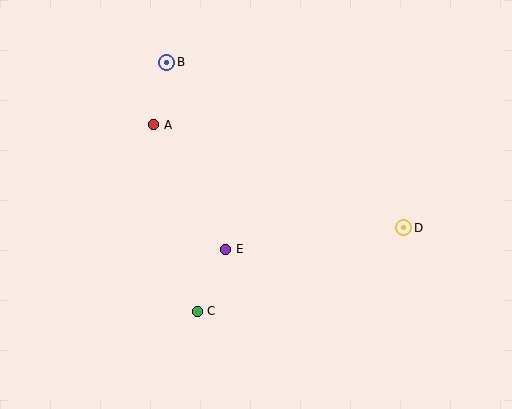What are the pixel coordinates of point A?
Point A is at (154, 125).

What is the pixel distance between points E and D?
The distance between E and D is 180 pixels.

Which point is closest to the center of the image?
Point E at (226, 249) is closest to the center.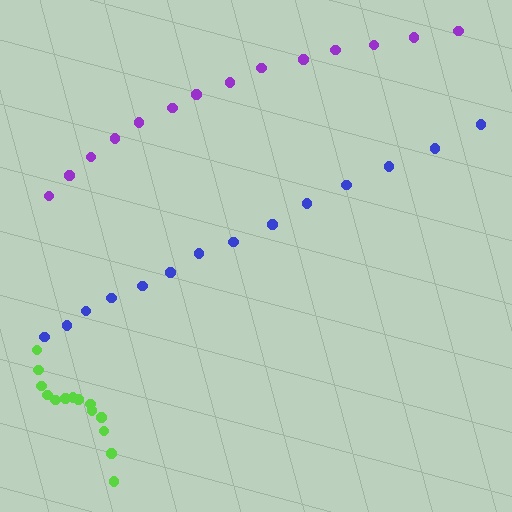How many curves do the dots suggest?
There are 3 distinct paths.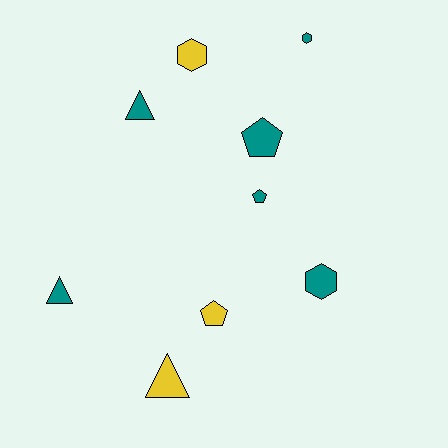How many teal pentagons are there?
There are 2 teal pentagons.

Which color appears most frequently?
Teal, with 6 objects.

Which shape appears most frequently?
Triangle, with 3 objects.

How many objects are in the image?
There are 9 objects.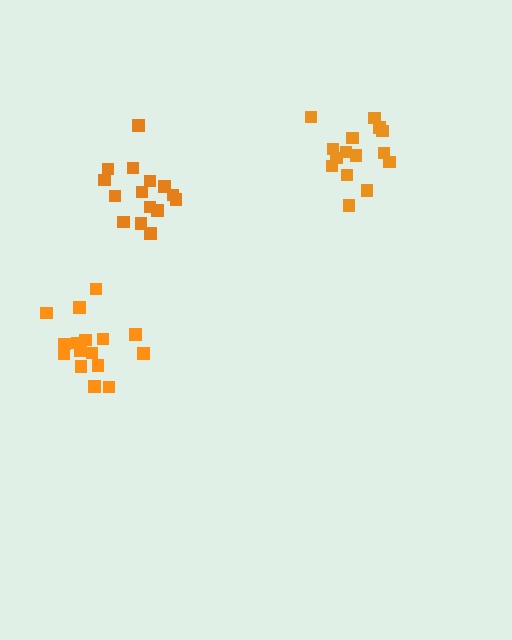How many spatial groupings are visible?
There are 3 spatial groupings.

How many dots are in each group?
Group 1: 15 dots, Group 2: 15 dots, Group 3: 16 dots (46 total).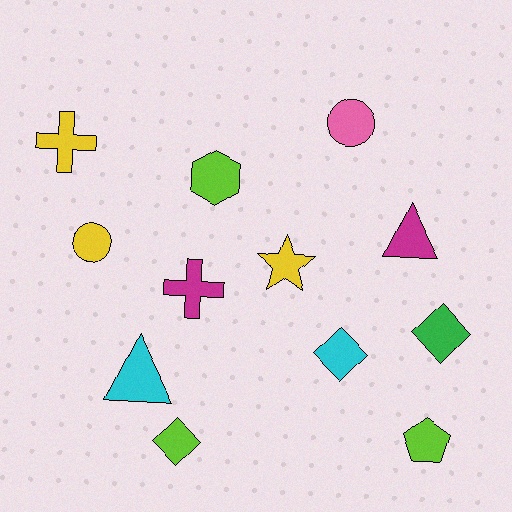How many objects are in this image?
There are 12 objects.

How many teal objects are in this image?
There are no teal objects.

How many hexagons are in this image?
There is 1 hexagon.